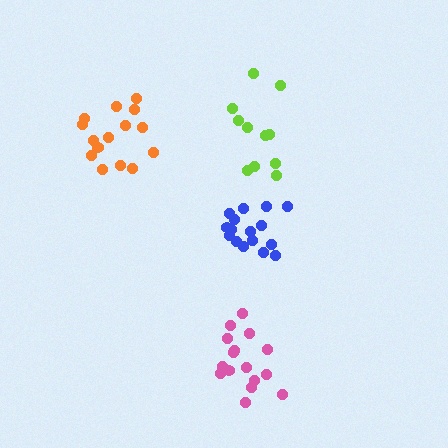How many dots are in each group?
Group 1: 15 dots, Group 2: 16 dots, Group 3: 16 dots, Group 4: 11 dots (58 total).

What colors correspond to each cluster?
The clusters are colored: orange, pink, blue, lime.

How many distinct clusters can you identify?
There are 4 distinct clusters.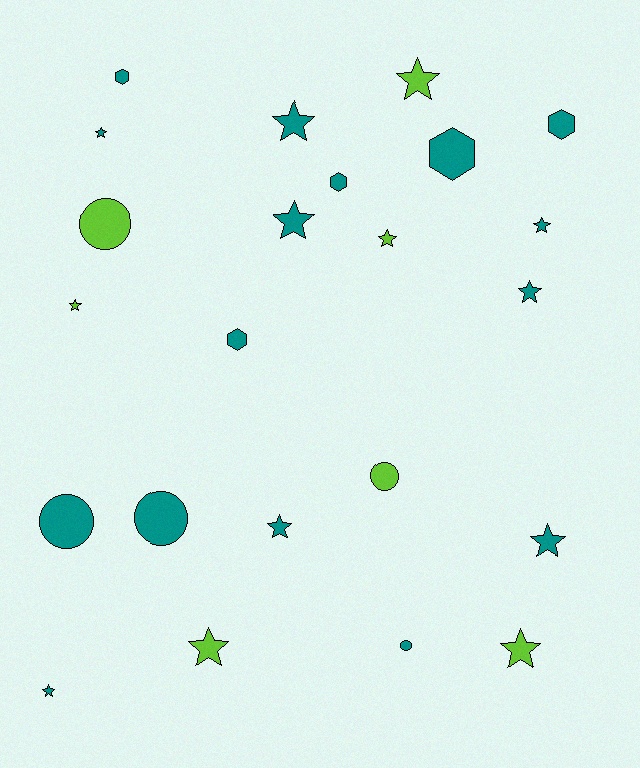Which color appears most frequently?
Teal, with 16 objects.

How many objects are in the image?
There are 23 objects.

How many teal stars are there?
There are 8 teal stars.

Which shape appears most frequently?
Star, with 13 objects.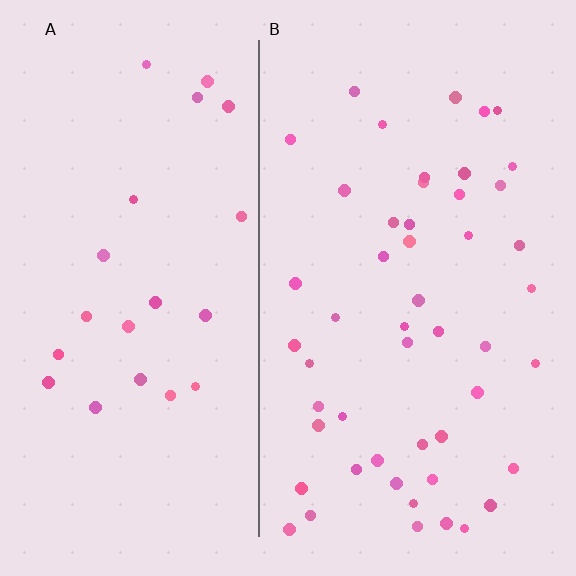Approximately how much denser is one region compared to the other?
Approximately 2.3× — region B over region A.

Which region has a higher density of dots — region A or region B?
B (the right).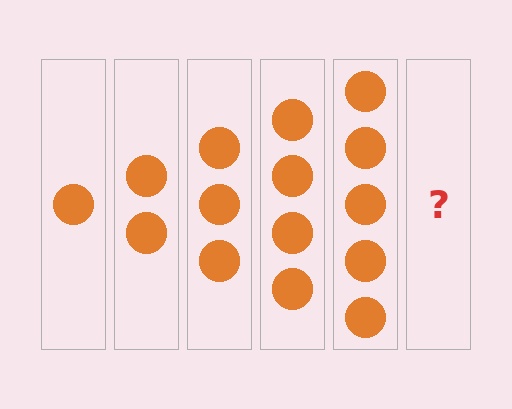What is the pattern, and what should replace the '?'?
The pattern is that each step adds one more circle. The '?' should be 6 circles.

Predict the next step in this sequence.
The next step is 6 circles.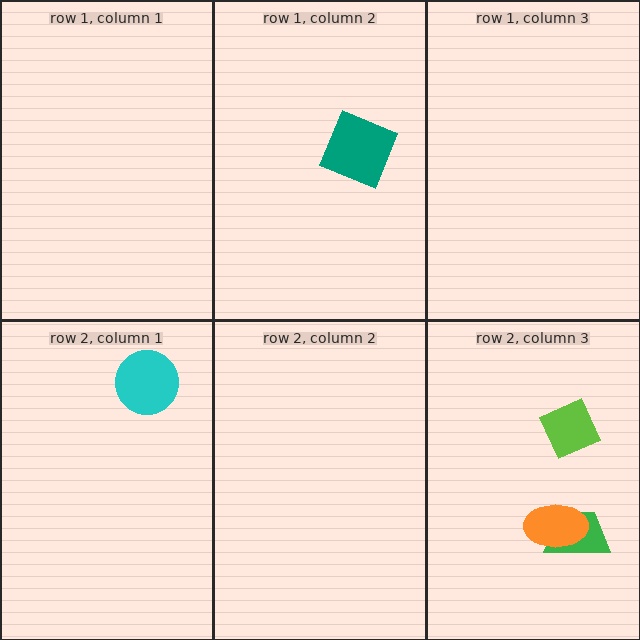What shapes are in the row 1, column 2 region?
The teal square.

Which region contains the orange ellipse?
The row 2, column 3 region.